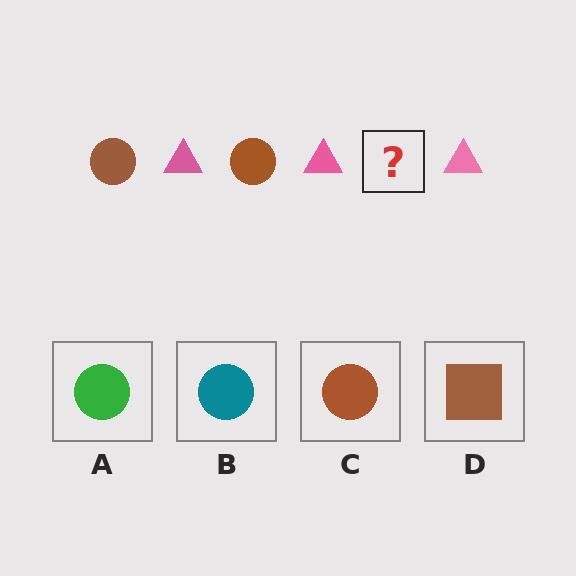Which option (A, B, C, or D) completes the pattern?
C.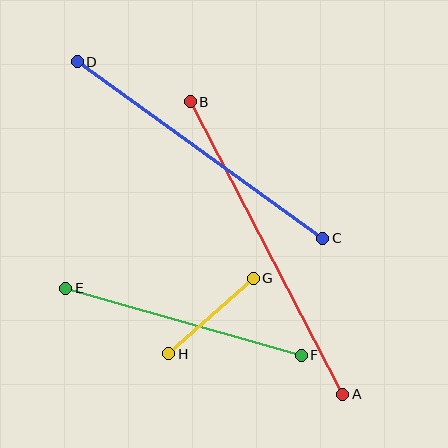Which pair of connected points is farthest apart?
Points A and B are farthest apart.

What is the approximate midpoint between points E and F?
The midpoint is at approximately (183, 322) pixels.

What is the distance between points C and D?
The distance is approximately 302 pixels.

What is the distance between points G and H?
The distance is approximately 114 pixels.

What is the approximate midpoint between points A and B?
The midpoint is at approximately (267, 248) pixels.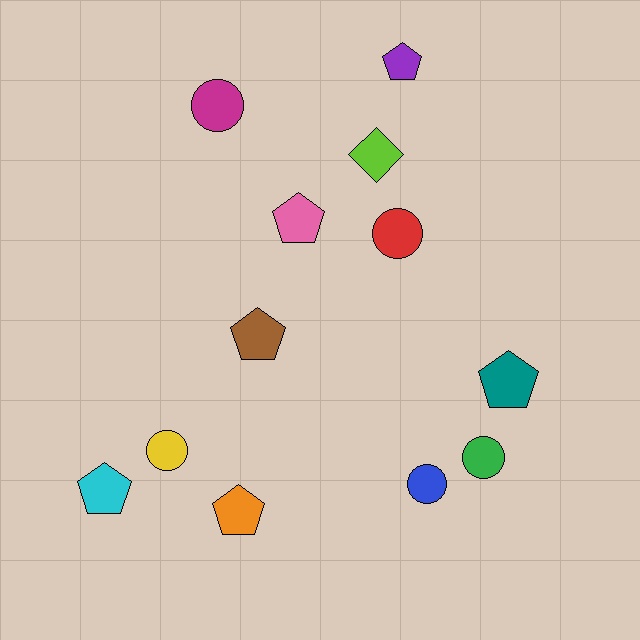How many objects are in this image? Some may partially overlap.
There are 12 objects.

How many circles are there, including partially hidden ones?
There are 5 circles.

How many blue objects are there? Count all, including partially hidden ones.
There is 1 blue object.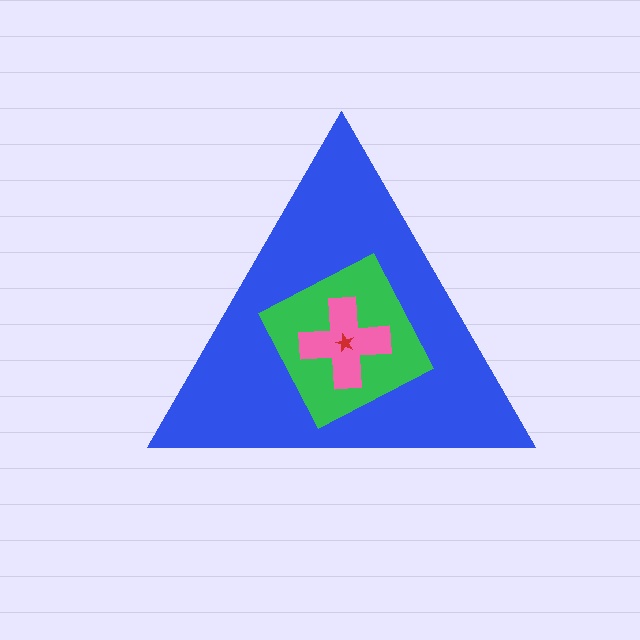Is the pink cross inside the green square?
Yes.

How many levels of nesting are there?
4.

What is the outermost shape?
The blue triangle.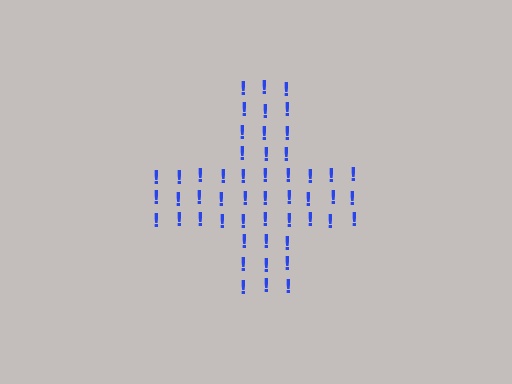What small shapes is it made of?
It is made of small exclamation marks.